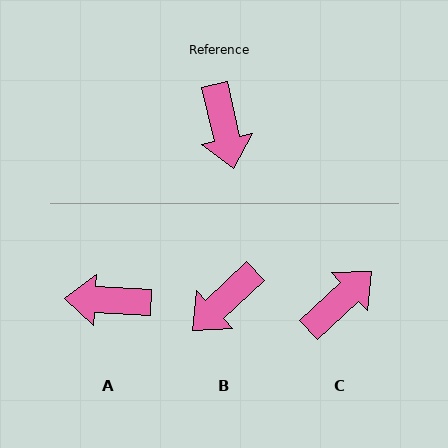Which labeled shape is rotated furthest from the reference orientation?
C, about 120 degrees away.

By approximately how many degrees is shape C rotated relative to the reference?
Approximately 120 degrees counter-clockwise.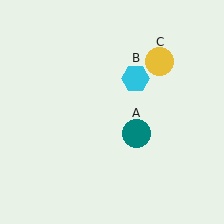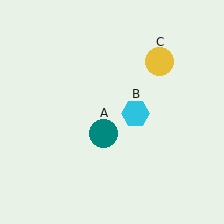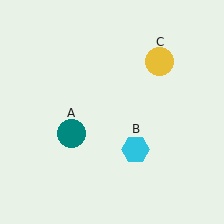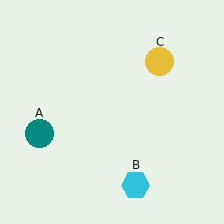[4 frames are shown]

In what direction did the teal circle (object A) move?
The teal circle (object A) moved left.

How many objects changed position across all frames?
2 objects changed position: teal circle (object A), cyan hexagon (object B).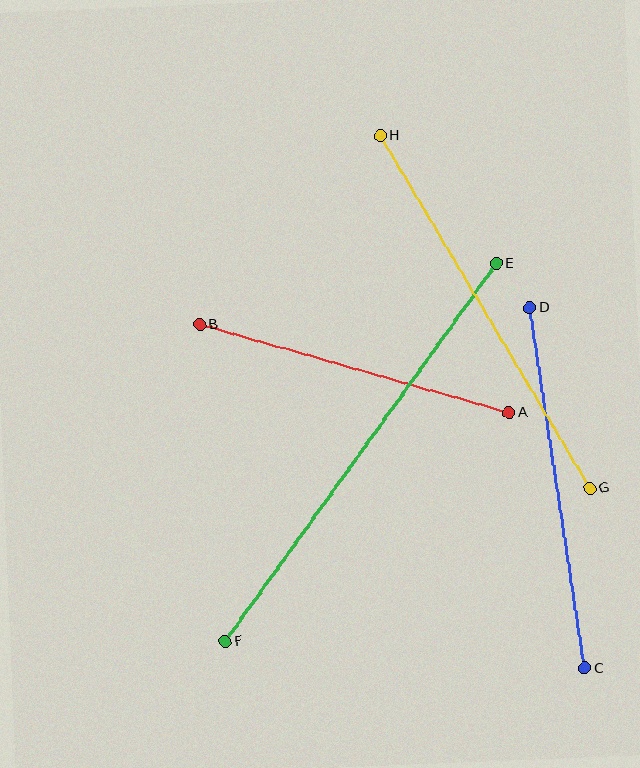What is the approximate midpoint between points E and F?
The midpoint is at approximately (361, 452) pixels.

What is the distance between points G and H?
The distance is approximately 410 pixels.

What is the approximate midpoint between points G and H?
The midpoint is at approximately (485, 312) pixels.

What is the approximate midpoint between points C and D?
The midpoint is at approximately (557, 488) pixels.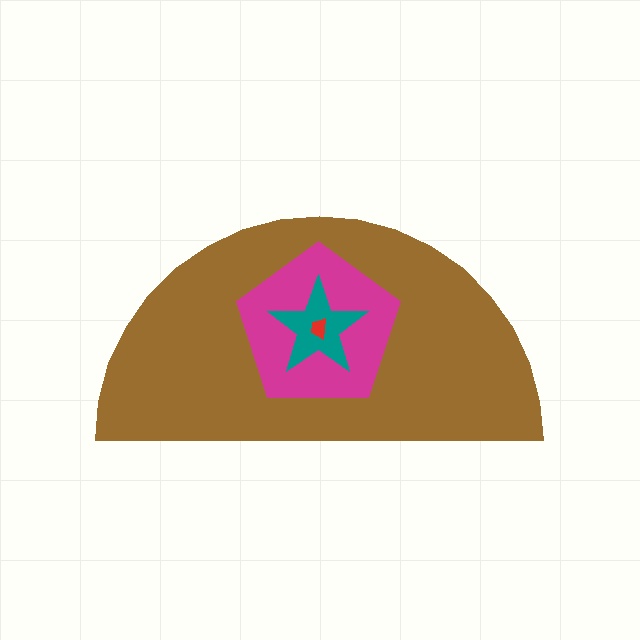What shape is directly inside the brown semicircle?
The magenta pentagon.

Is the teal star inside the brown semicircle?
Yes.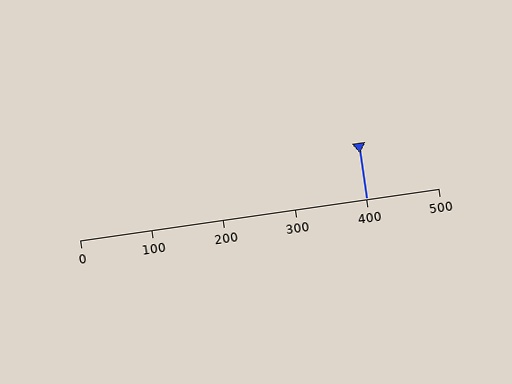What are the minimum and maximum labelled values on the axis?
The axis runs from 0 to 500.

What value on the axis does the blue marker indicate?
The marker indicates approximately 400.